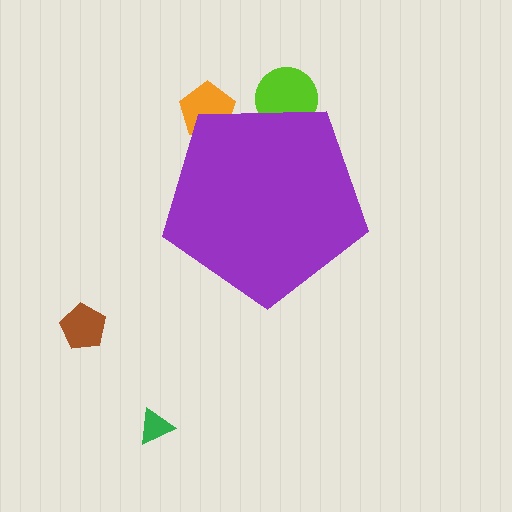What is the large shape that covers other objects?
A purple pentagon.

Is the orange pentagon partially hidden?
Yes, the orange pentagon is partially hidden behind the purple pentagon.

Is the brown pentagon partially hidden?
No, the brown pentagon is fully visible.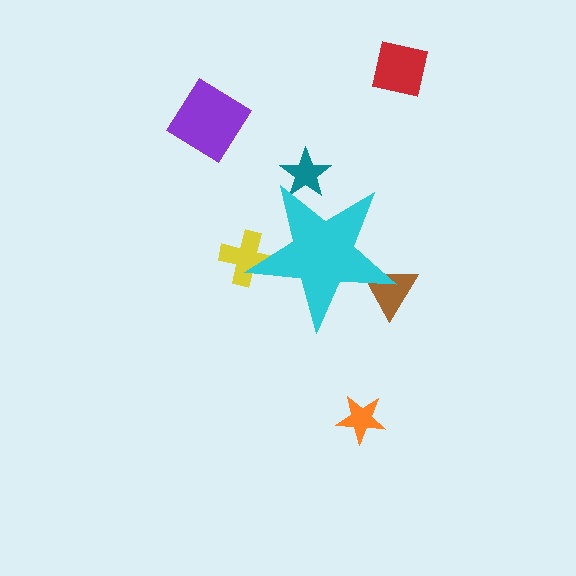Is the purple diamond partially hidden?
No, the purple diamond is fully visible.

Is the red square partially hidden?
No, the red square is fully visible.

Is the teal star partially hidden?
Yes, the teal star is partially hidden behind the cyan star.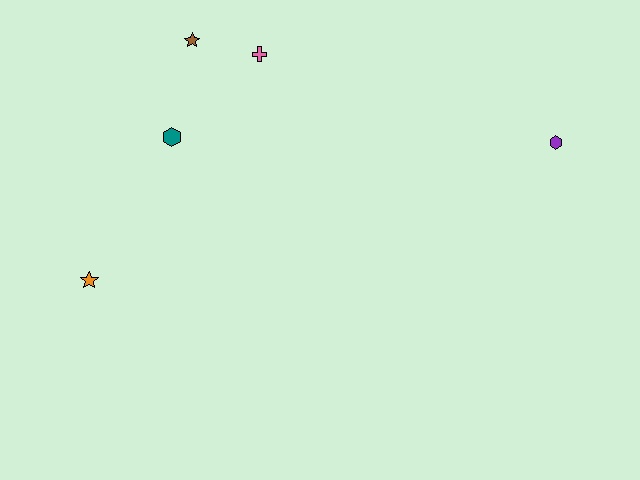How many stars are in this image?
There are 2 stars.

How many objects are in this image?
There are 5 objects.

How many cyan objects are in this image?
There are no cyan objects.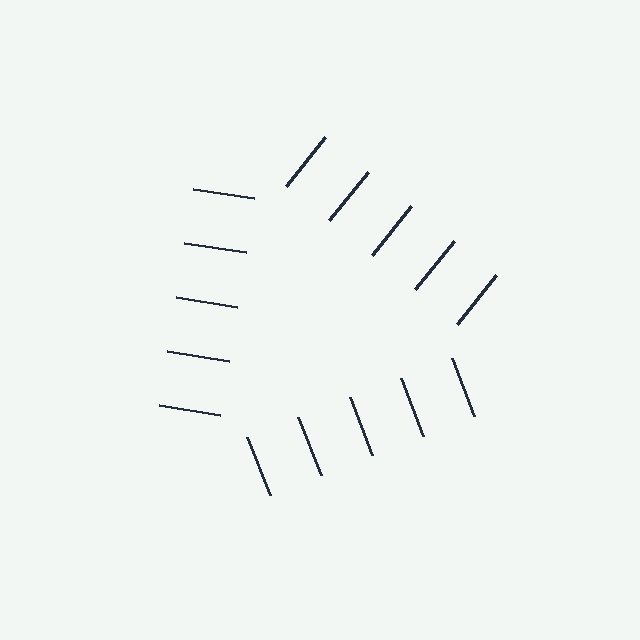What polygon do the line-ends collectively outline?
An illusory triangle — the line segments terminate on its edges but no continuous stroke is drawn.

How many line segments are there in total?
15 — 5 along each of the 3 edges.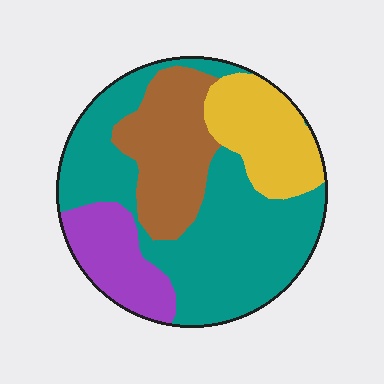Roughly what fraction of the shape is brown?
Brown covers 21% of the shape.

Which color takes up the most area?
Teal, at roughly 50%.